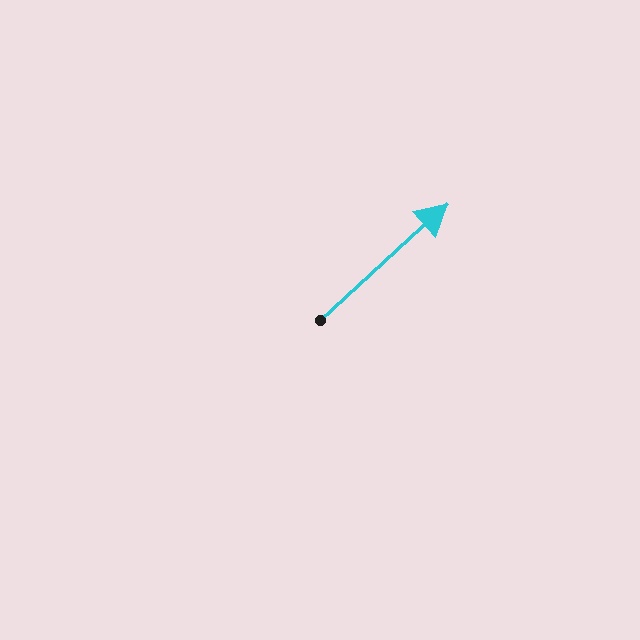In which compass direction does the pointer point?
Northeast.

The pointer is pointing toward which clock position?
Roughly 2 o'clock.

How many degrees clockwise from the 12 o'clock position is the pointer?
Approximately 48 degrees.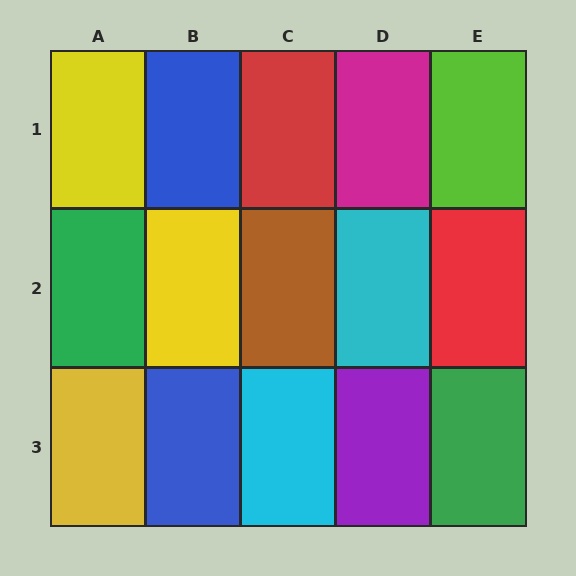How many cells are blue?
2 cells are blue.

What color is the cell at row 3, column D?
Purple.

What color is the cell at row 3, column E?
Green.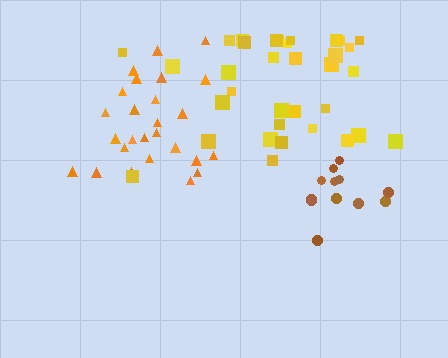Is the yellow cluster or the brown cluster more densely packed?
Brown.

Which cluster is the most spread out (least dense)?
Yellow.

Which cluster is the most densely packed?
Brown.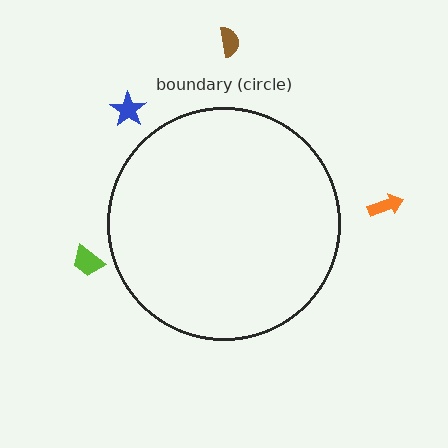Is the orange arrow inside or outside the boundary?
Outside.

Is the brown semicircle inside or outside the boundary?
Outside.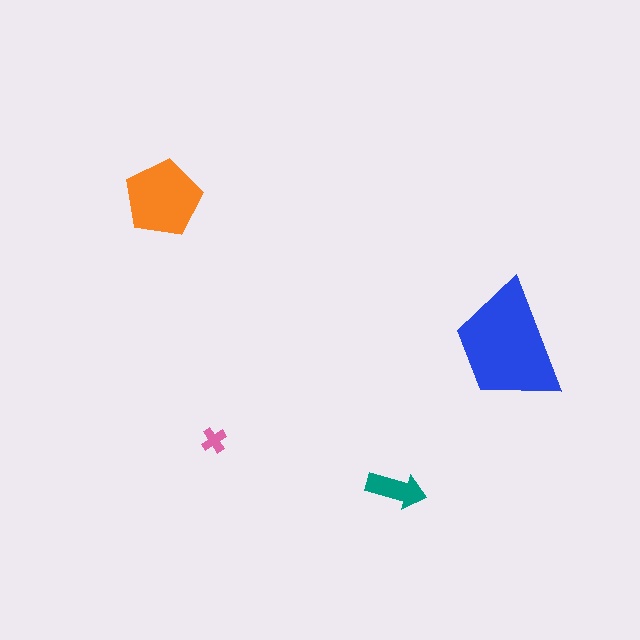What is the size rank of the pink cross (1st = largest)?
4th.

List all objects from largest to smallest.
The blue trapezoid, the orange pentagon, the teal arrow, the pink cross.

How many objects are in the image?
There are 4 objects in the image.